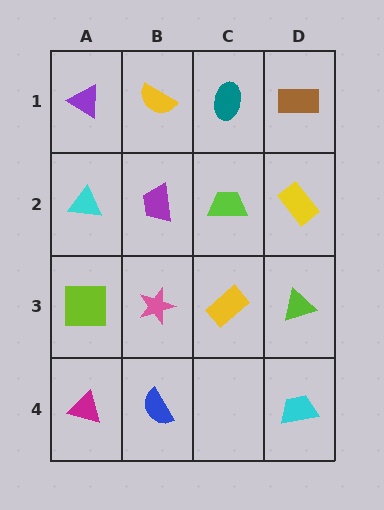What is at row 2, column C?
A lime trapezoid.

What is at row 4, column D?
A cyan trapezoid.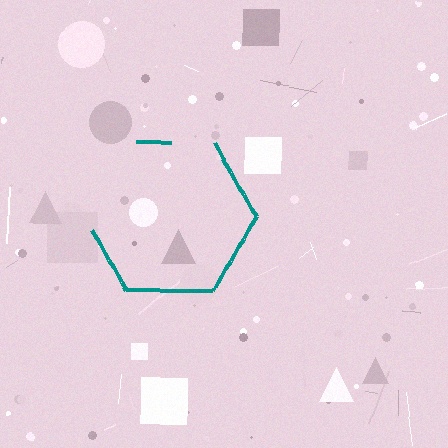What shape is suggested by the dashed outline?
The dashed outline suggests a hexagon.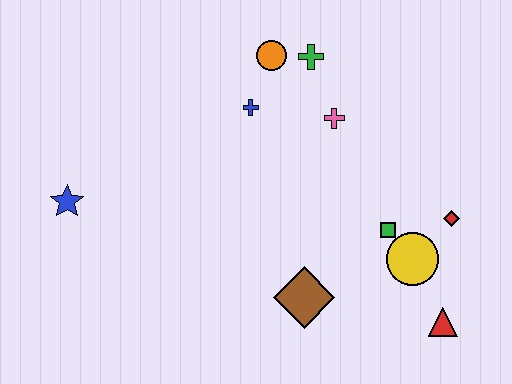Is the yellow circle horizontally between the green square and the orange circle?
No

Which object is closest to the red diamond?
The yellow circle is closest to the red diamond.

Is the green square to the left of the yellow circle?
Yes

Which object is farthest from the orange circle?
The red triangle is farthest from the orange circle.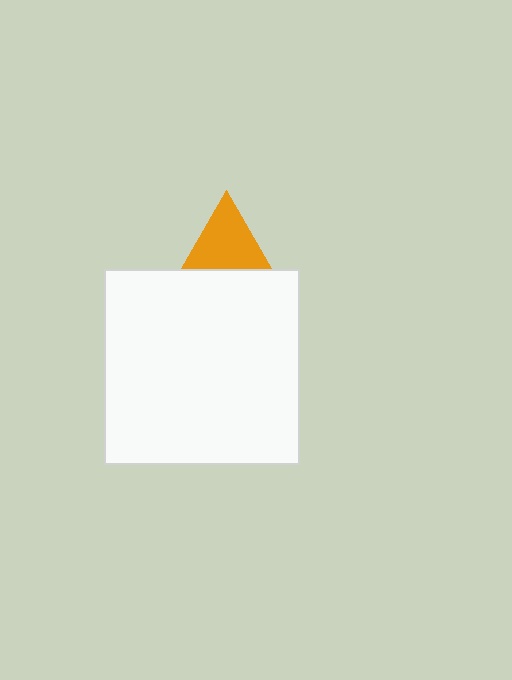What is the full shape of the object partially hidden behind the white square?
The partially hidden object is an orange triangle.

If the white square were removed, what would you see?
You would see the complete orange triangle.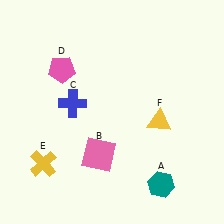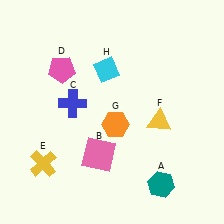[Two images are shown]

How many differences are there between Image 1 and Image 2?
There are 2 differences between the two images.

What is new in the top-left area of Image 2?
A cyan diamond (H) was added in the top-left area of Image 2.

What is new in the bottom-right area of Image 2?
An orange hexagon (G) was added in the bottom-right area of Image 2.